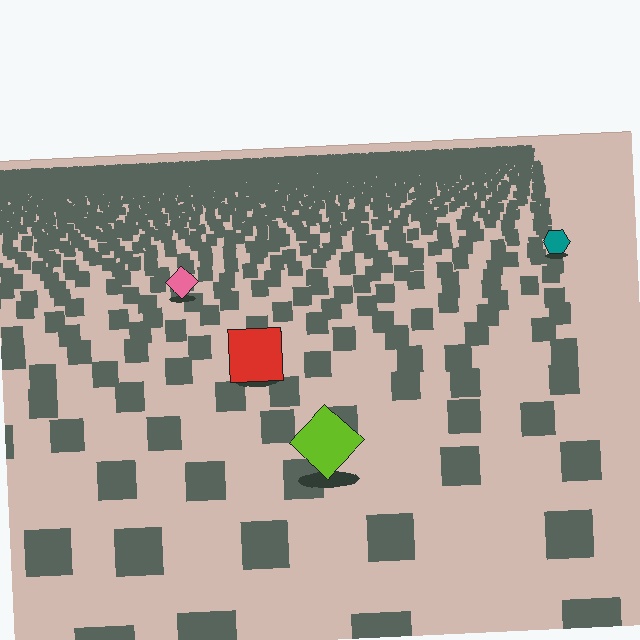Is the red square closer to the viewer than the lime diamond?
No. The lime diamond is closer — you can tell from the texture gradient: the ground texture is coarser near it.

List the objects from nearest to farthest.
From nearest to farthest: the lime diamond, the red square, the pink diamond, the teal hexagon.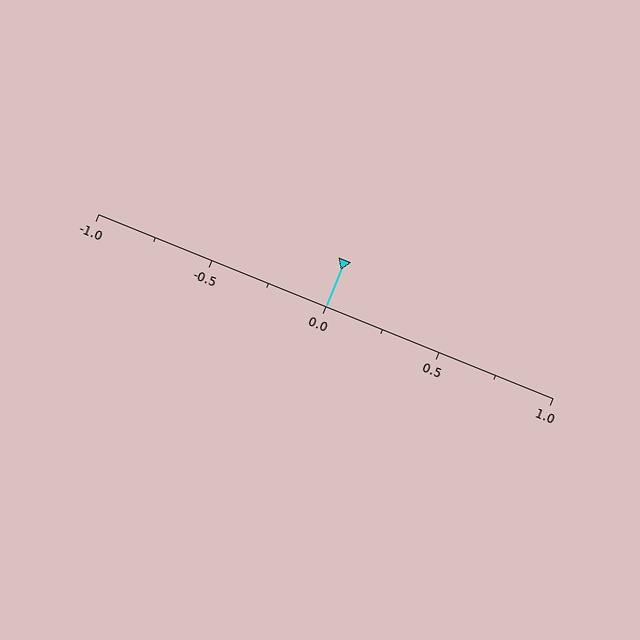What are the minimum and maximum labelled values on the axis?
The axis runs from -1.0 to 1.0.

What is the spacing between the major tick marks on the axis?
The major ticks are spaced 0.5 apart.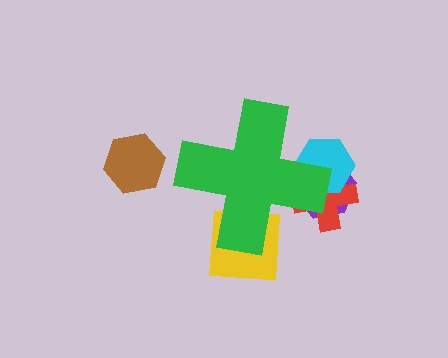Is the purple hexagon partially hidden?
Yes, the purple hexagon is partially hidden behind the green cross.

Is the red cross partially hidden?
Yes, the red cross is partially hidden behind the green cross.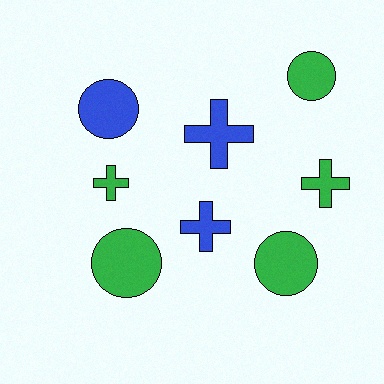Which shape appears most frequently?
Circle, with 4 objects.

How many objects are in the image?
There are 8 objects.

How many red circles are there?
There are no red circles.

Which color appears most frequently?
Green, with 5 objects.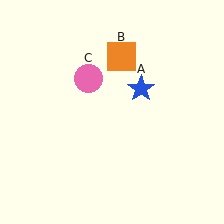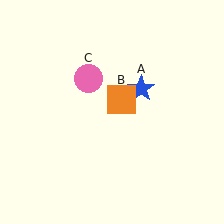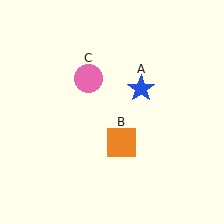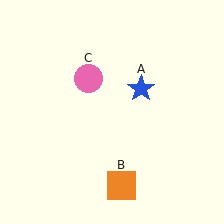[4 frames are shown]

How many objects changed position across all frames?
1 object changed position: orange square (object B).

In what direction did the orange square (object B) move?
The orange square (object B) moved down.